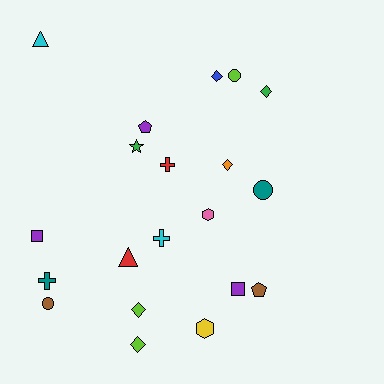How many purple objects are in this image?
There are 3 purple objects.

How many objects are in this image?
There are 20 objects.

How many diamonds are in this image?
There are 5 diamonds.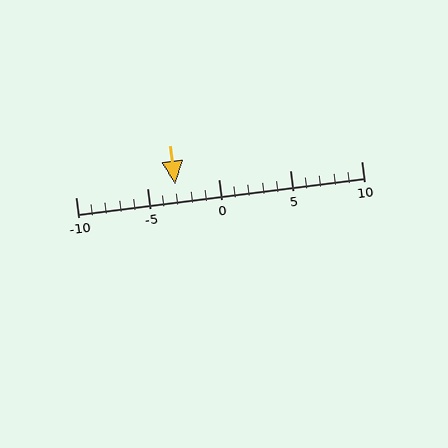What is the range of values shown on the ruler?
The ruler shows values from -10 to 10.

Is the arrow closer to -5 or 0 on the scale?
The arrow is closer to -5.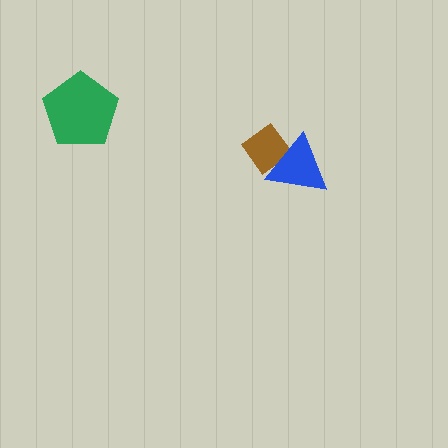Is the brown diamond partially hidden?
Yes, it is partially covered by another shape.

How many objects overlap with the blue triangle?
1 object overlaps with the blue triangle.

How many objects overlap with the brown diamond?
1 object overlaps with the brown diamond.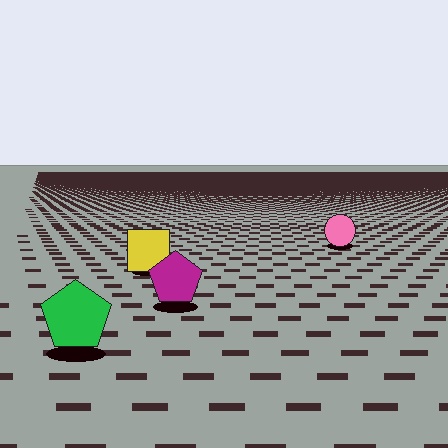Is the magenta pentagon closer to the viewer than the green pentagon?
No. The green pentagon is closer — you can tell from the texture gradient: the ground texture is coarser near it.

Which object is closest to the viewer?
The green pentagon is closest. The texture marks near it are larger and more spread out.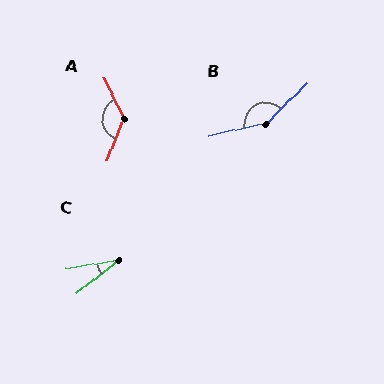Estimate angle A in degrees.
Approximately 133 degrees.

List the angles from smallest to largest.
C (28°), A (133°), B (148°).